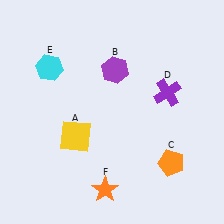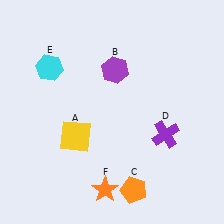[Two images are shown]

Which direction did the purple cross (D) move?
The purple cross (D) moved down.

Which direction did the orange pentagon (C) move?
The orange pentagon (C) moved left.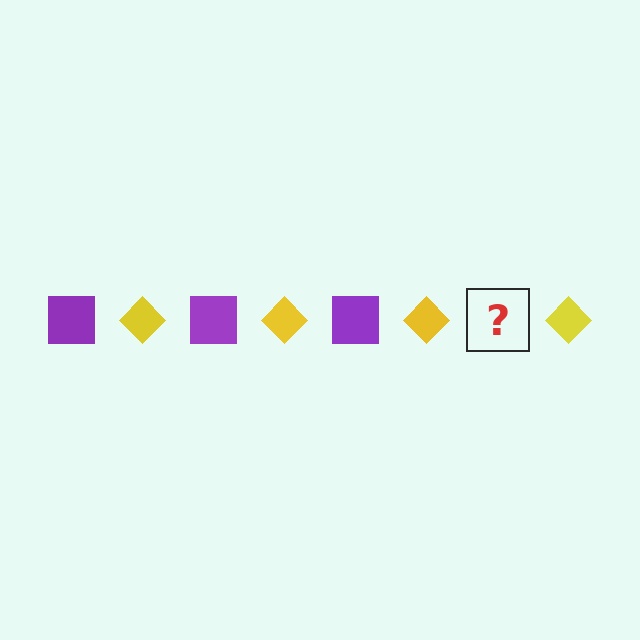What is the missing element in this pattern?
The missing element is a purple square.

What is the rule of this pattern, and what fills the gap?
The rule is that the pattern alternates between purple square and yellow diamond. The gap should be filled with a purple square.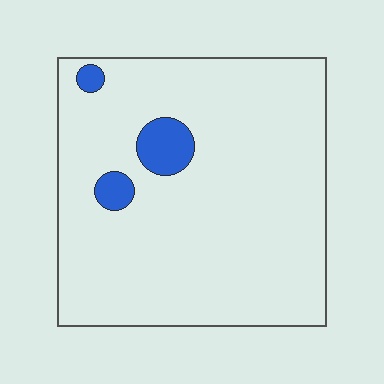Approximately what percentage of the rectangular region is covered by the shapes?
Approximately 5%.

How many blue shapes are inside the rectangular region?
3.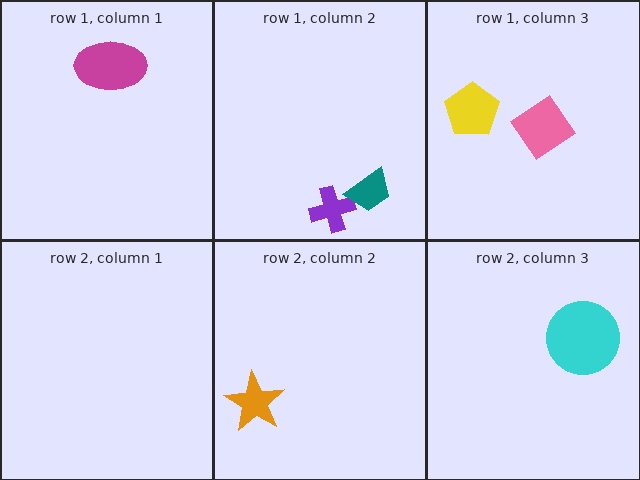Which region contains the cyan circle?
The row 2, column 3 region.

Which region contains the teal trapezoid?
The row 1, column 2 region.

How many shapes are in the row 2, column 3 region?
1.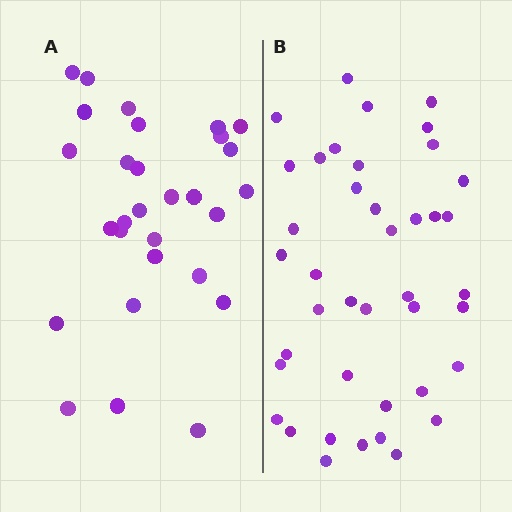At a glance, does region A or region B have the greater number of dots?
Region B (the right region) has more dots.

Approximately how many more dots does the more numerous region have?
Region B has roughly 12 or so more dots than region A.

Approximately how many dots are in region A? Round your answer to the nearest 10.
About 30 dots. (The exact count is 29, which rounds to 30.)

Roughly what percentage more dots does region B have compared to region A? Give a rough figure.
About 40% more.